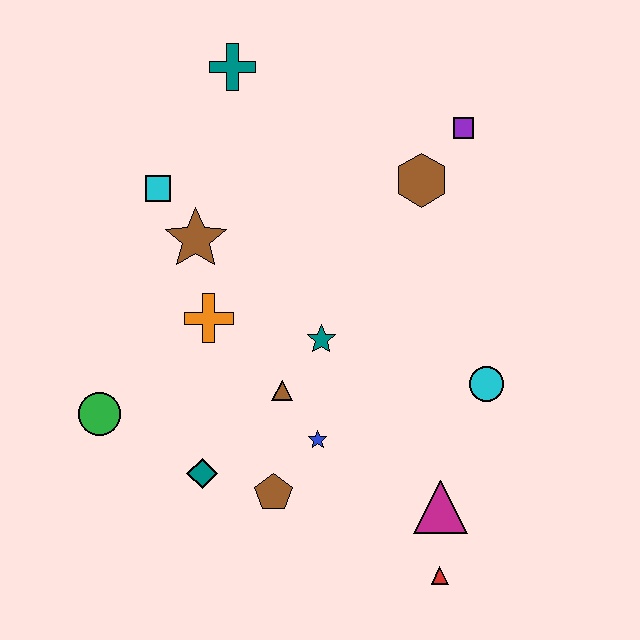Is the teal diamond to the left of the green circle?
No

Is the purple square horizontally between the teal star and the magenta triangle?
No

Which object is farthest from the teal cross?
The red triangle is farthest from the teal cross.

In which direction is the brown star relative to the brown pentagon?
The brown star is above the brown pentagon.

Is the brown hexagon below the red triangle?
No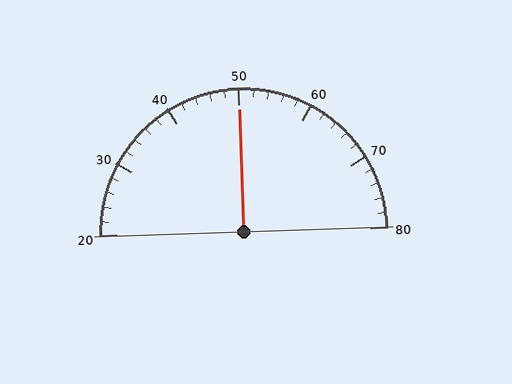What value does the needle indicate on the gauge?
The needle indicates approximately 50.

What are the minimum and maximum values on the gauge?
The gauge ranges from 20 to 80.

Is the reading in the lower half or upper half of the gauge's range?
The reading is in the upper half of the range (20 to 80).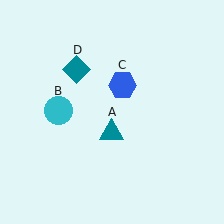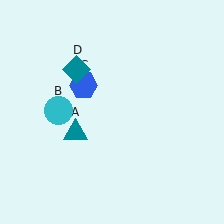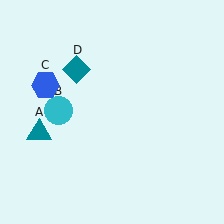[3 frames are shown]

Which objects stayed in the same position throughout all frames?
Cyan circle (object B) and teal diamond (object D) remained stationary.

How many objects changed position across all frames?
2 objects changed position: teal triangle (object A), blue hexagon (object C).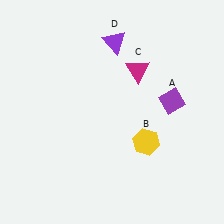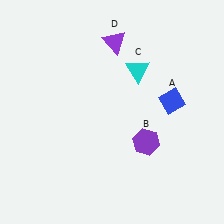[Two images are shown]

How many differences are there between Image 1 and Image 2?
There are 3 differences between the two images.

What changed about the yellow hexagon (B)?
In Image 1, B is yellow. In Image 2, it changed to purple.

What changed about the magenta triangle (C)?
In Image 1, C is magenta. In Image 2, it changed to cyan.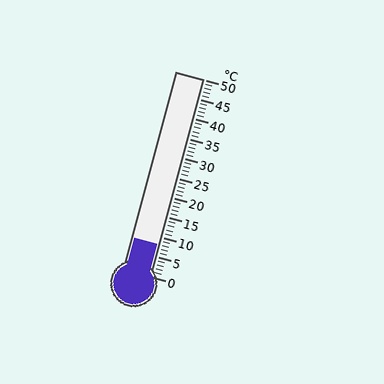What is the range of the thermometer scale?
The thermometer scale ranges from 0°C to 50°C.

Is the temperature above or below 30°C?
The temperature is below 30°C.